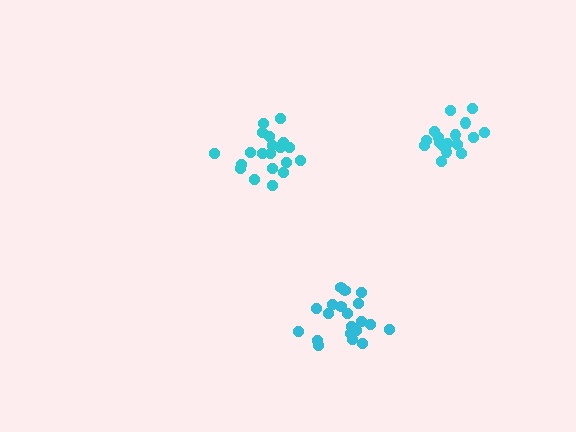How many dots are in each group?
Group 1: 21 dots, Group 2: 20 dots, Group 3: 17 dots (58 total).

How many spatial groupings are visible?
There are 3 spatial groupings.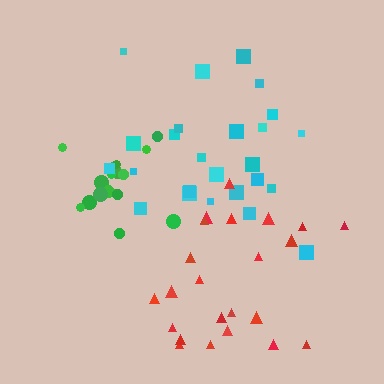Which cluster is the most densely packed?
Green.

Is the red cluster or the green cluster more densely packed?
Green.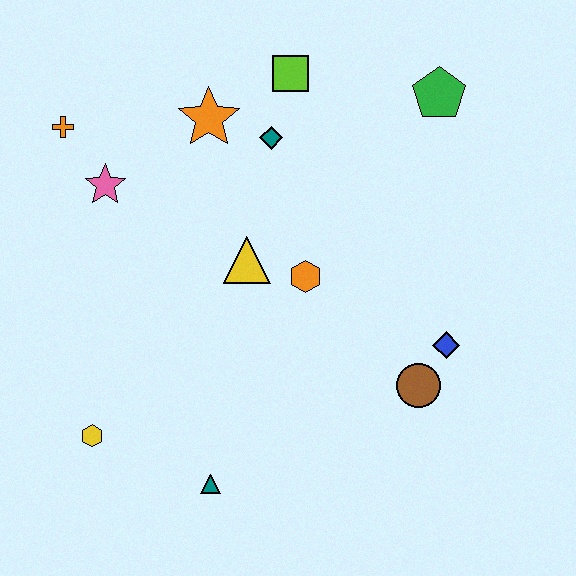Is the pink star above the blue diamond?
Yes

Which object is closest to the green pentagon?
The lime square is closest to the green pentagon.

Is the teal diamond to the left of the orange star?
No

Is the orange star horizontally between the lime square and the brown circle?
No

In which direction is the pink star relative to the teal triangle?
The pink star is above the teal triangle.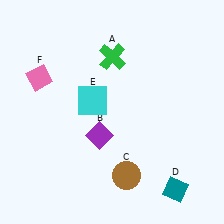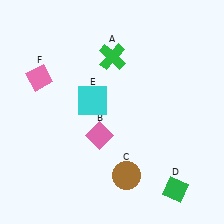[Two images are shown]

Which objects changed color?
B changed from purple to pink. D changed from teal to green.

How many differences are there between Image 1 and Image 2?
There are 2 differences between the two images.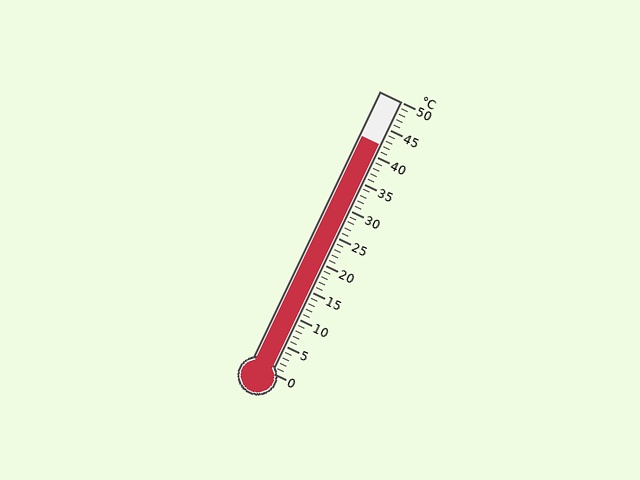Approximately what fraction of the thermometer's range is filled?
The thermometer is filled to approximately 85% of its range.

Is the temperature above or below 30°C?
The temperature is above 30°C.